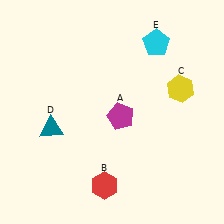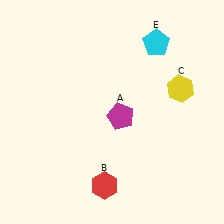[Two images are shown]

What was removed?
The teal triangle (D) was removed in Image 2.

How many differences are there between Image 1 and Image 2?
There is 1 difference between the two images.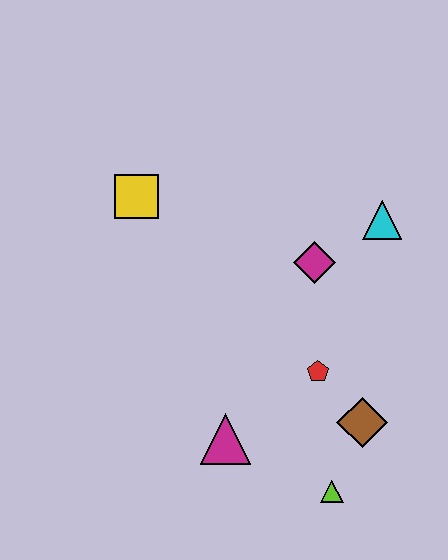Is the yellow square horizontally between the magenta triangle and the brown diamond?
No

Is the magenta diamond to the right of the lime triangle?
No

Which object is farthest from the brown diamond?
The yellow square is farthest from the brown diamond.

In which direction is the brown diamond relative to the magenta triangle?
The brown diamond is to the right of the magenta triangle.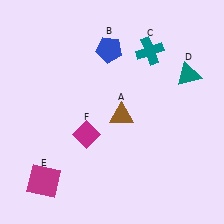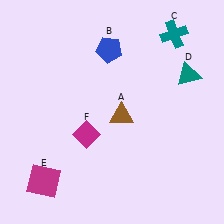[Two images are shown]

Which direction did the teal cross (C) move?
The teal cross (C) moved right.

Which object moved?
The teal cross (C) moved right.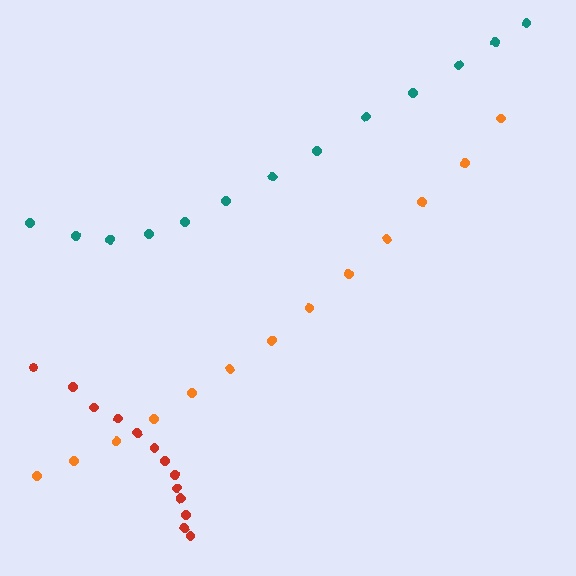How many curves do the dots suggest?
There are 3 distinct paths.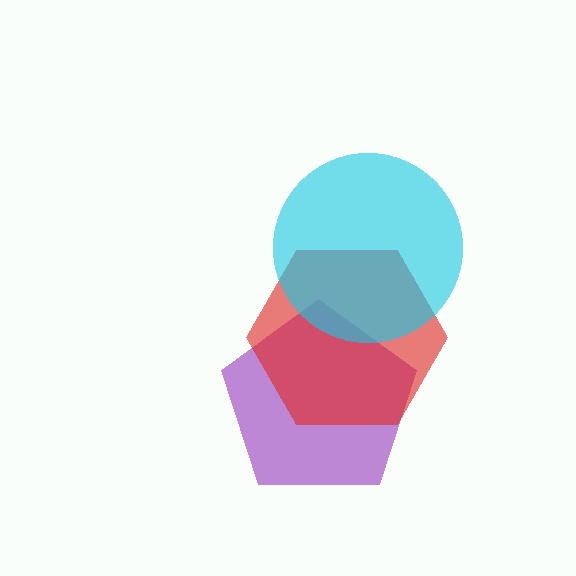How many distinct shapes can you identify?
There are 3 distinct shapes: a purple pentagon, a red hexagon, a cyan circle.